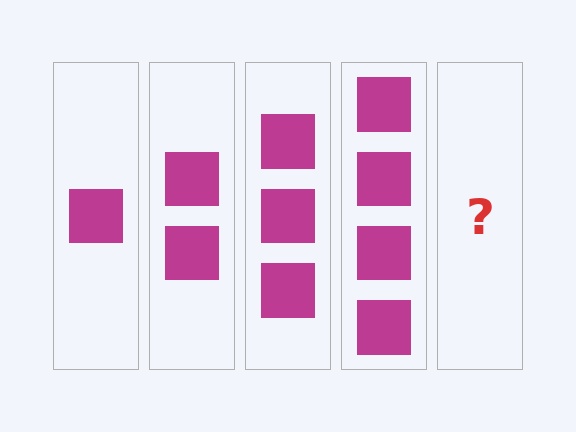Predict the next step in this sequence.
The next step is 5 squares.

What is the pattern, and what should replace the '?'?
The pattern is that each step adds one more square. The '?' should be 5 squares.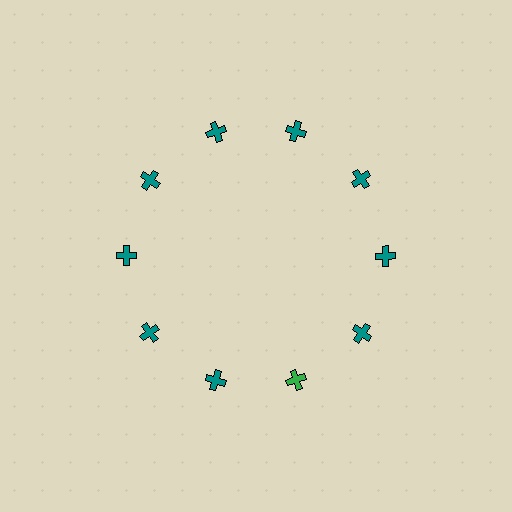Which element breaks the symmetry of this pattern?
The green cross at roughly the 5 o'clock position breaks the symmetry. All other shapes are teal crosses.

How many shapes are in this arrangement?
There are 10 shapes arranged in a ring pattern.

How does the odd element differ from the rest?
It has a different color: green instead of teal.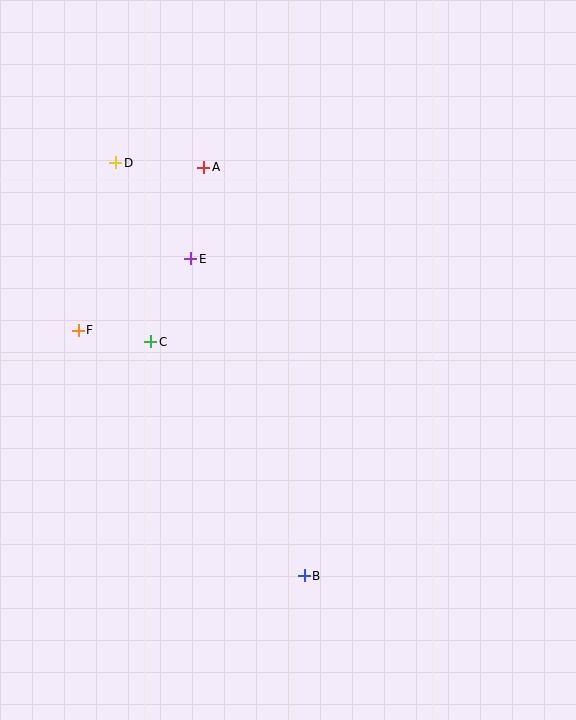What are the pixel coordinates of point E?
Point E is at (191, 259).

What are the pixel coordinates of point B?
Point B is at (304, 576).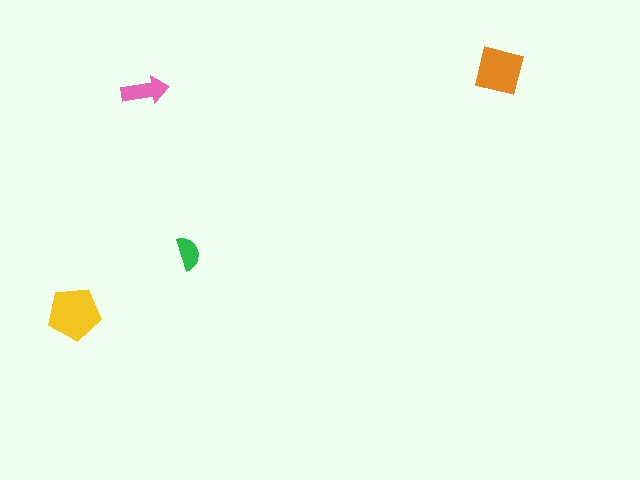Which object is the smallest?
The green semicircle.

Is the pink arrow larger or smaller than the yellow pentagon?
Smaller.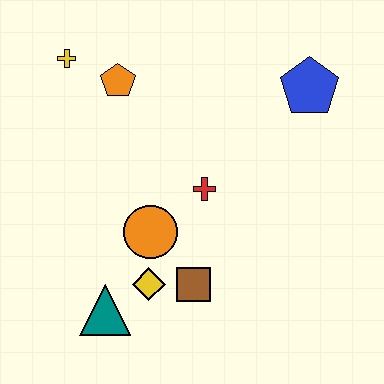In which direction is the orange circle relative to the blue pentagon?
The orange circle is to the left of the blue pentagon.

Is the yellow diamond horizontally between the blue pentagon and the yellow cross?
Yes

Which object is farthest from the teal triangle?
The blue pentagon is farthest from the teal triangle.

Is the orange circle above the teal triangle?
Yes